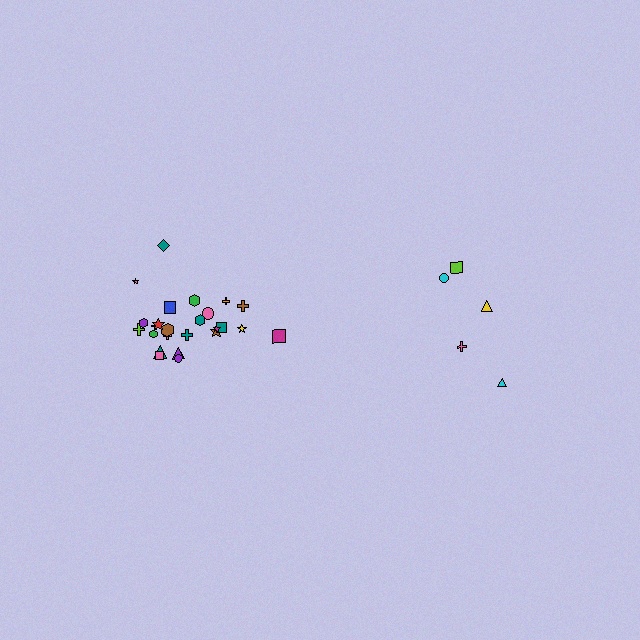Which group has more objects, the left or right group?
The left group.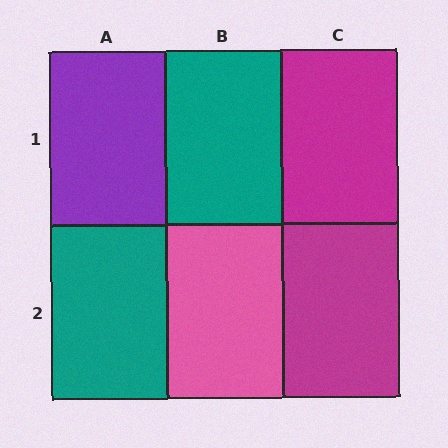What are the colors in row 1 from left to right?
Purple, teal, magenta.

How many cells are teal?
2 cells are teal.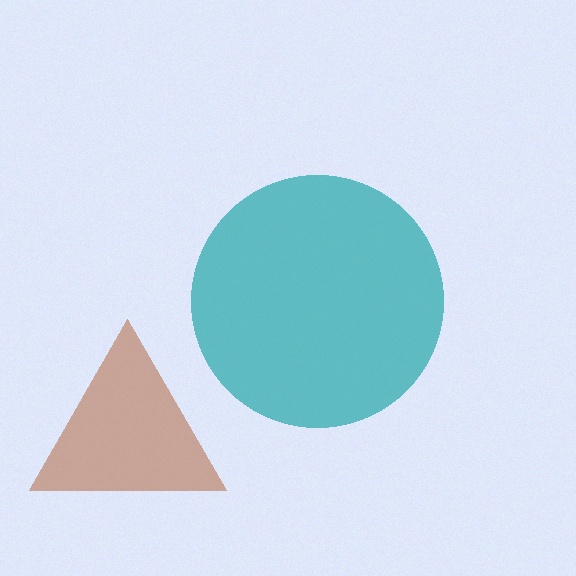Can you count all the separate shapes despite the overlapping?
Yes, there are 2 separate shapes.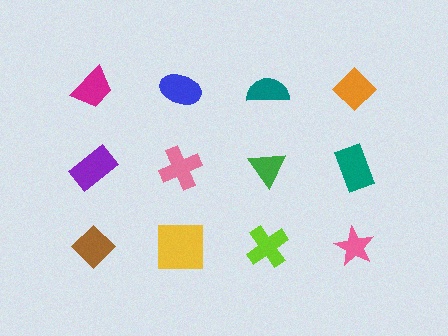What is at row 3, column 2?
A yellow square.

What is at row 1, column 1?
A magenta trapezoid.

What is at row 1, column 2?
A blue ellipse.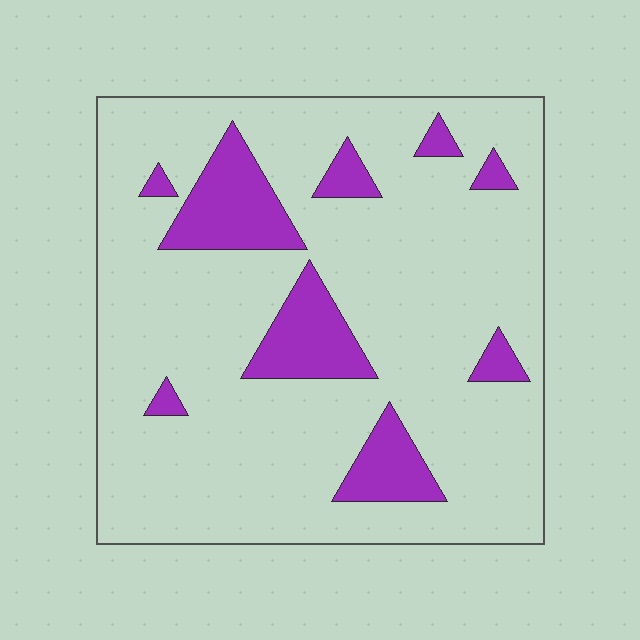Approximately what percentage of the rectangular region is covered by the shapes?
Approximately 15%.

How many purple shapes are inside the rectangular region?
9.